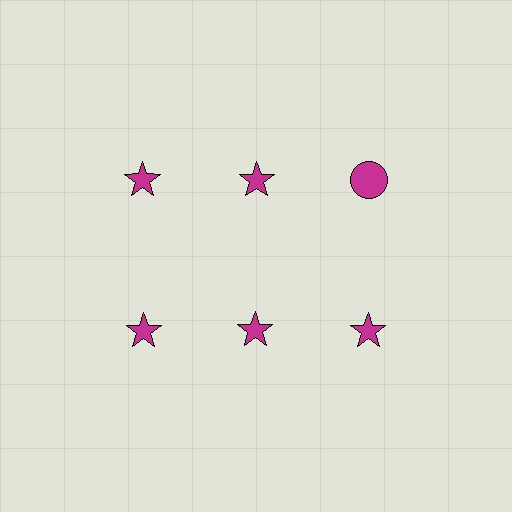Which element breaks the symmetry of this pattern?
The magenta circle in the top row, center column breaks the symmetry. All other shapes are magenta stars.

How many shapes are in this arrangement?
There are 6 shapes arranged in a grid pattern.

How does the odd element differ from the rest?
It has a different shape: circle instead of star.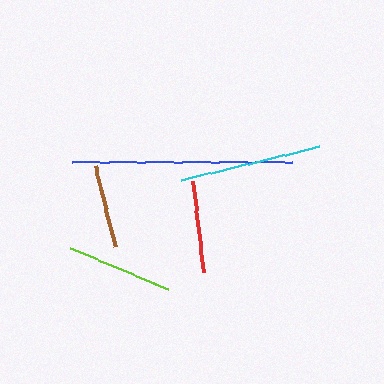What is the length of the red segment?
The red segment is approximately 92 pixels long.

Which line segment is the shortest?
The brown line is the shortest at approximately 83 pixels.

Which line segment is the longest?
The blue line is the longest at approximately 220 pixels.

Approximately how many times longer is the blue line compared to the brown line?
The blue line is approximately 2.7 times the length of the brown line.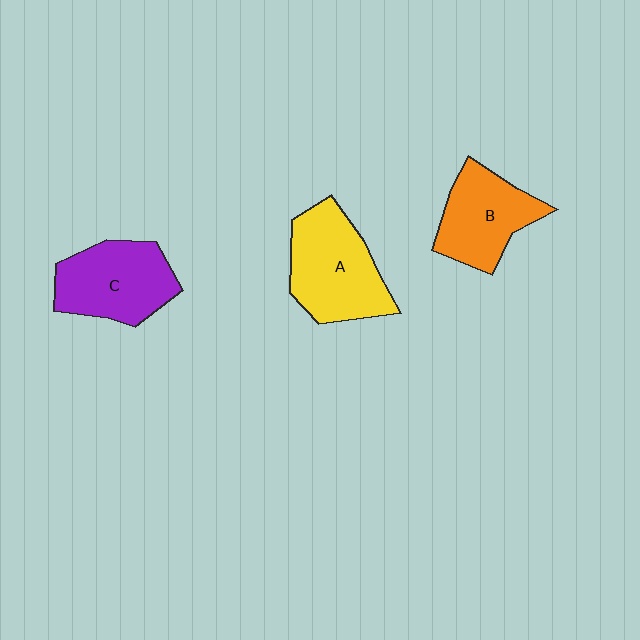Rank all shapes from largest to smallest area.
From largest to smallest: A (yellow), C (purple), B (orange).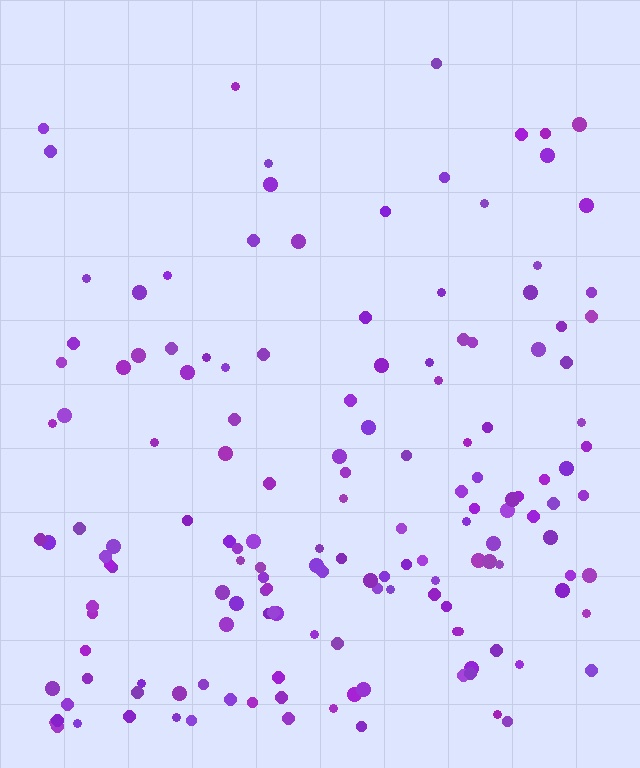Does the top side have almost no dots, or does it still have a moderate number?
Still a moderate number, just noticeably fewer than the bottom.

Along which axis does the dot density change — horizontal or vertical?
Vertical.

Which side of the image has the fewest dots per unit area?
The top.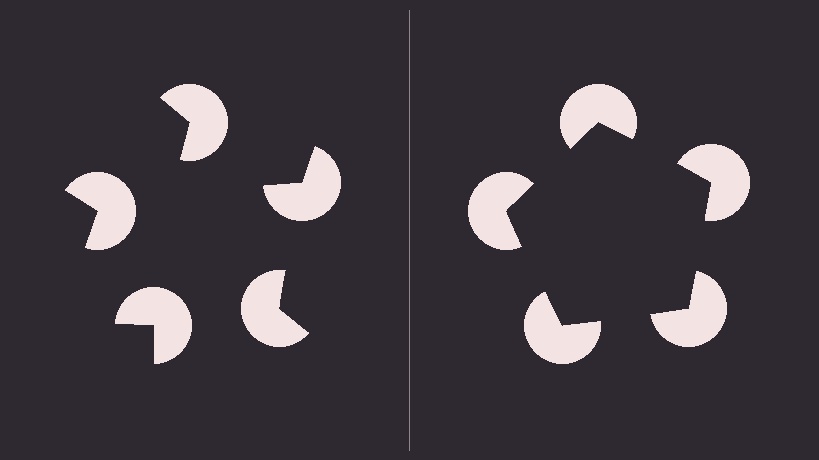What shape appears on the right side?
An illusory pentagon.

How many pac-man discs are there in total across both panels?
10 — 5 on each side.